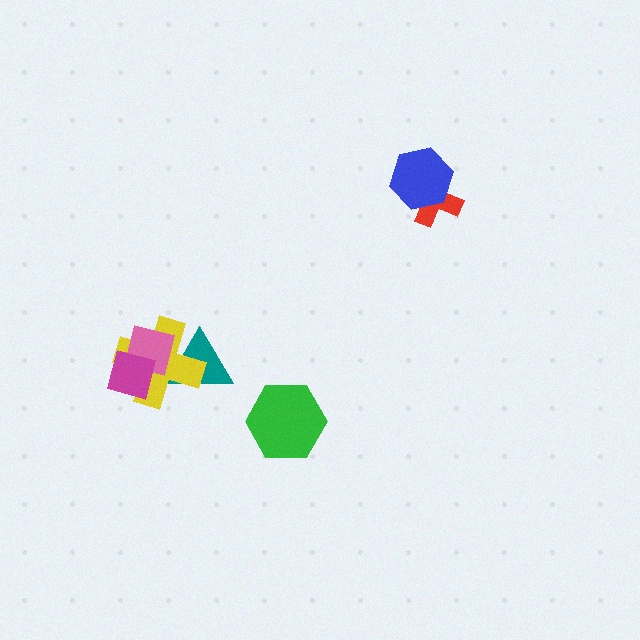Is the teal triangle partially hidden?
Yes, it is partially covered by another shape.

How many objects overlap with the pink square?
3 objects overlap with the pink square.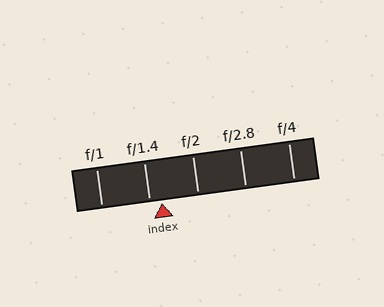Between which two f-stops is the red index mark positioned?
The index mark is between f/1.4 and f/2.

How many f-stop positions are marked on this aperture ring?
There are 5 f-stop positions marked.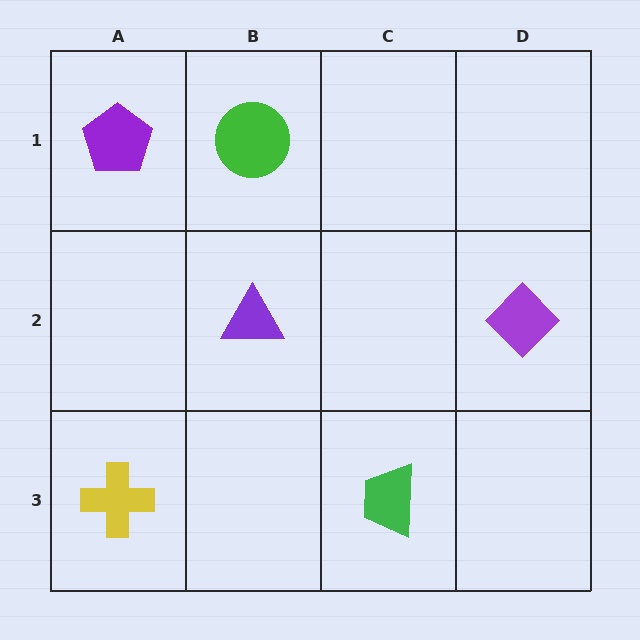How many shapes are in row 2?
2 shapes.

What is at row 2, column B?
A purple triangle.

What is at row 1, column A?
A purple pentagon.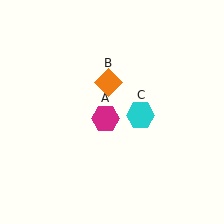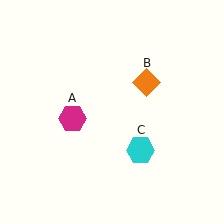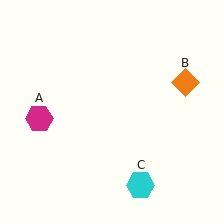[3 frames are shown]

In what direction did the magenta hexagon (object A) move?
The magenta hexagon (object A) moved left.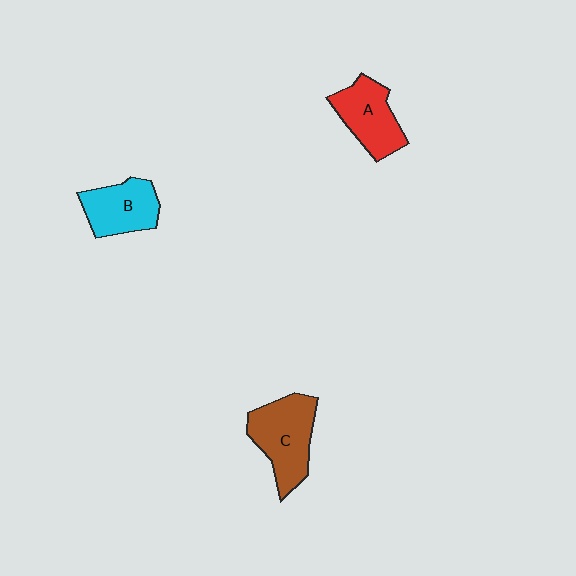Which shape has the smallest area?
Shape B (cyan).